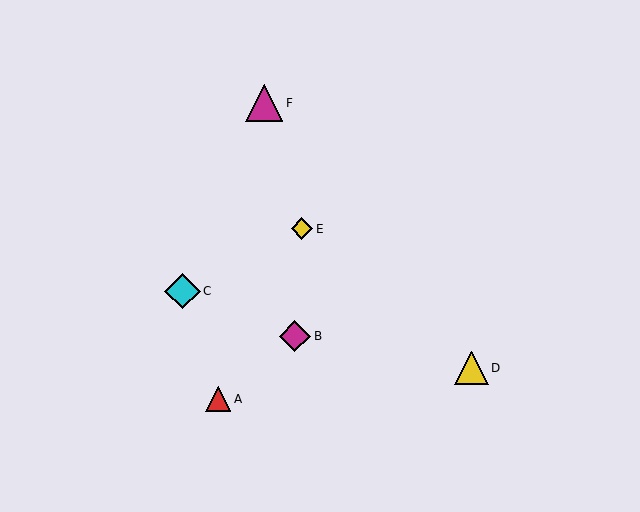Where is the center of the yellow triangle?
The center of the yellow triangle is at (472, 368).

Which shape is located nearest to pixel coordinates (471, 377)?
The yellow triangle (labeled D) at (472, 368) is nearest to that location.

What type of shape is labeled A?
Shape A is a red triangle.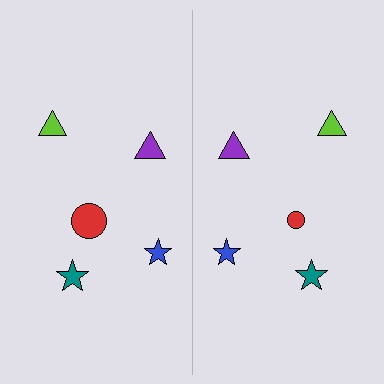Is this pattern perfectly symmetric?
No, the pattern is not perfectly symmetric. The red circle on the right side has a different size than its mirror counterpart.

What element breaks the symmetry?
The red circle on the right side has a different size than its mirror counterpart.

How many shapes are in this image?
There are 10 shapes in this image.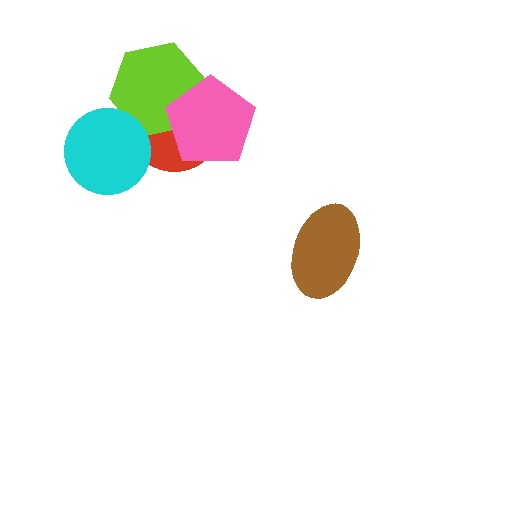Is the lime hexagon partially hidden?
Yes, it is partially covered by another shape.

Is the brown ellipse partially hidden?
No, no other shape covers it.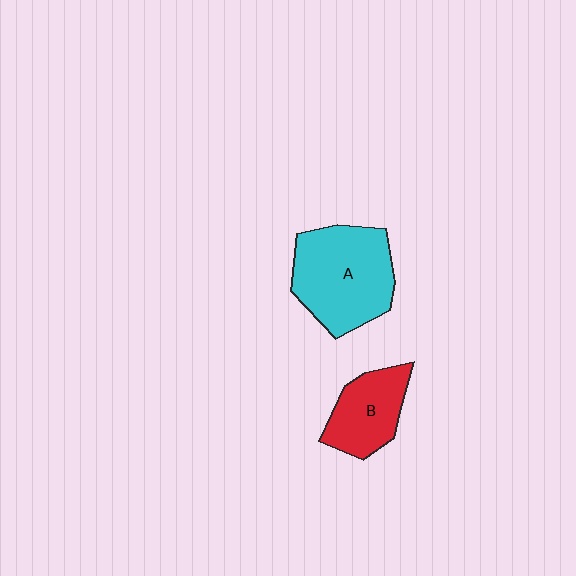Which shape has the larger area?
Shape A (cyan).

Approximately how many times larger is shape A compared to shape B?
Approximately 1.7 times.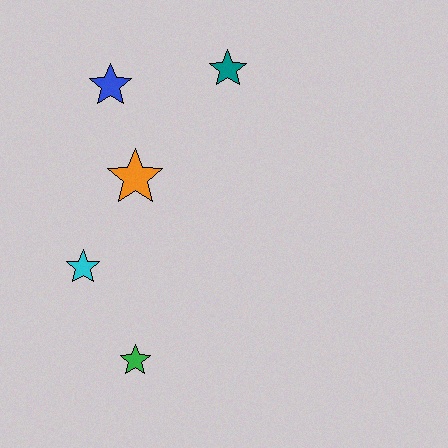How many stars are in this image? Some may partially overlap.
There are 5 stars.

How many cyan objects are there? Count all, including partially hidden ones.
There is 1 cyan object.